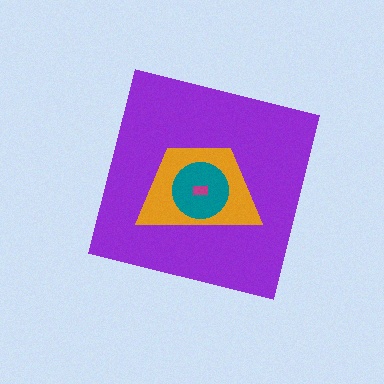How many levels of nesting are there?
4.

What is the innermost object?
The magenta rectangle.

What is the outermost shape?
The purple square.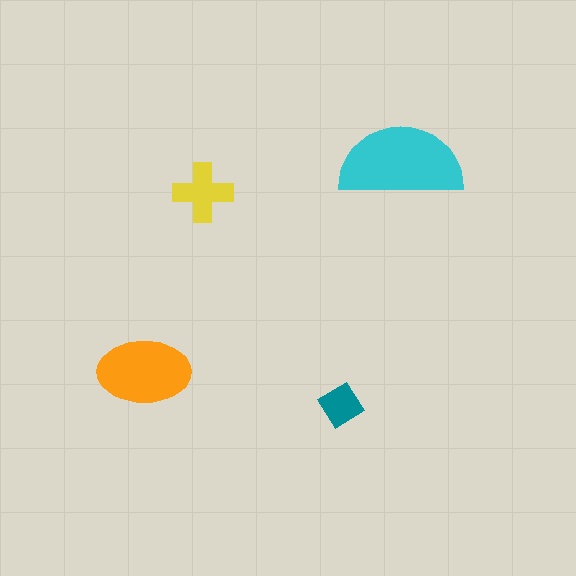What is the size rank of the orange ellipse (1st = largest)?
2nd.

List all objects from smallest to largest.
The teal diamond, the yellow cross, the orange ellipse, the cyan semicircle.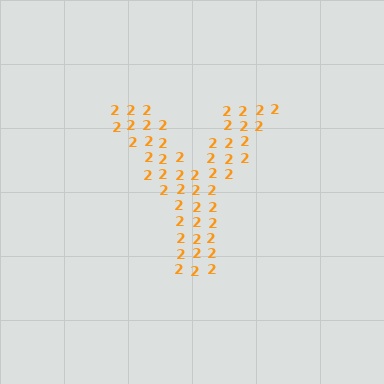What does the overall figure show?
The overall figure shows the letter Y.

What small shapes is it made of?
It is made of small digit 2's.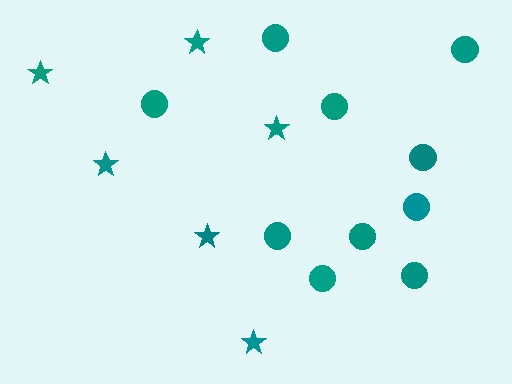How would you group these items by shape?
There are 2 groups: one group of stars (6) and one group of circles (10).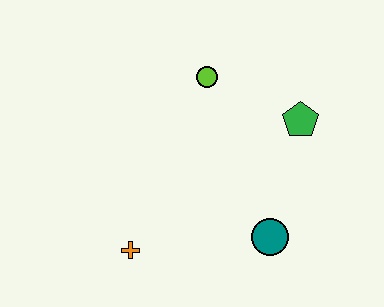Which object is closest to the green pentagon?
The lime circle is closest to the green pentagon.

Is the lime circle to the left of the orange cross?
No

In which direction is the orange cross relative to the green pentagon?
The orange cross is to the left of the green pentagon.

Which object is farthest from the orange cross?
The green pentagon is farthest from the orange cross.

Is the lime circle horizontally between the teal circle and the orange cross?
Yes